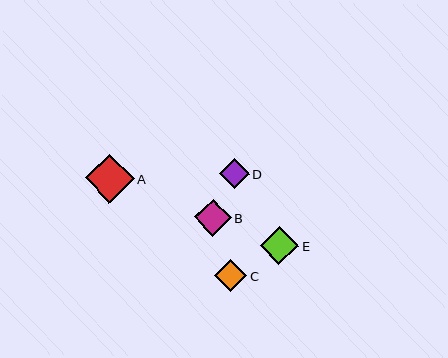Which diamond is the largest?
Diamond A is the largest with a size of approximately 49 pixels.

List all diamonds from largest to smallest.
From largest to smallest: A, E, B, C, D.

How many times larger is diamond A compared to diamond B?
Diamond A is approximately 1.4 times the size of diamond B.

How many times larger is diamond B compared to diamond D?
Diamond B is approximately 1.2 times the size of diamond D.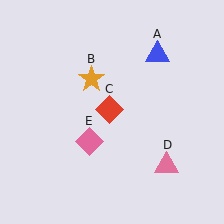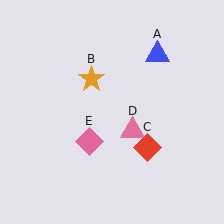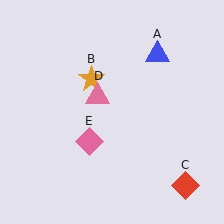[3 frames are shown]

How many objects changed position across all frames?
2 objects changed position: red diamond (object C), pink triangle (object D).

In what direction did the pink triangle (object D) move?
The pink triangle (object D) moved up and to the left.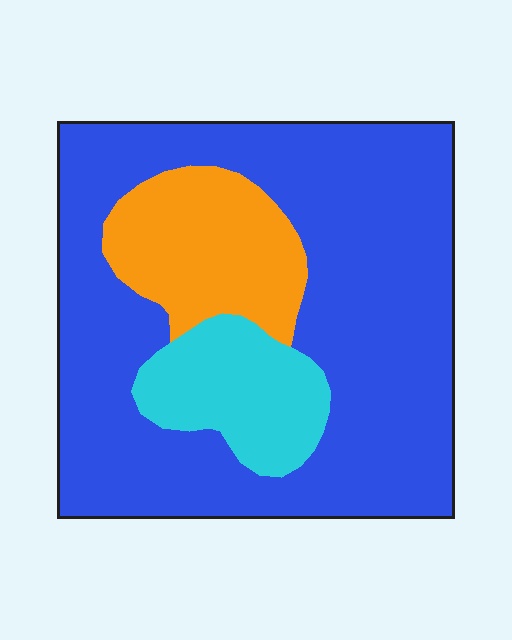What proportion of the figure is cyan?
Cyan takes up about one eighth (1/8) of the figure.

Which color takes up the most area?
Blue, at roughly 70%.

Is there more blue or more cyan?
Blue.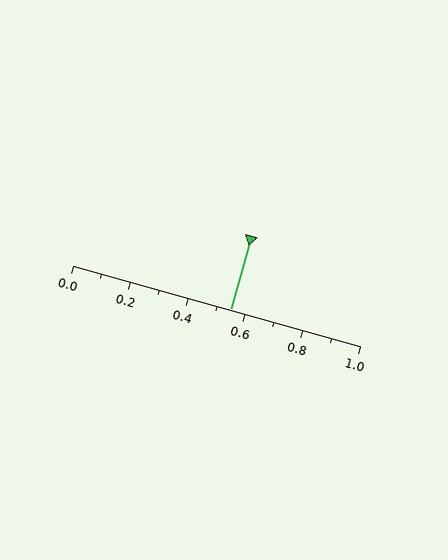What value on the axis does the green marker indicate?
The marker indicates approximately 0.55.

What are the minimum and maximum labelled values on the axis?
The axis runs from 0.0 to 1.0.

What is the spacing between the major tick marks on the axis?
The major ticks are spaced 0.2 apart.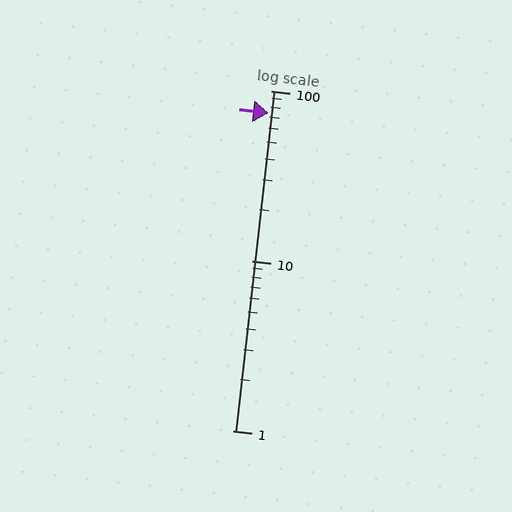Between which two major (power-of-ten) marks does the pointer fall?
The pointer is between 10 and 100.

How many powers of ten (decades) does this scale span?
The scale spans 2 decades, from 1 to 100.